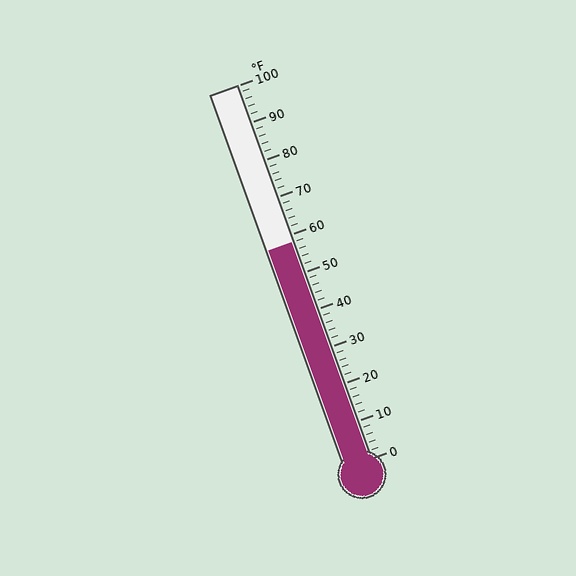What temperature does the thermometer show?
The thermometer shows approximately 58°F.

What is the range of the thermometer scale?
The thermometer scale ranges from 0°F to 100°F.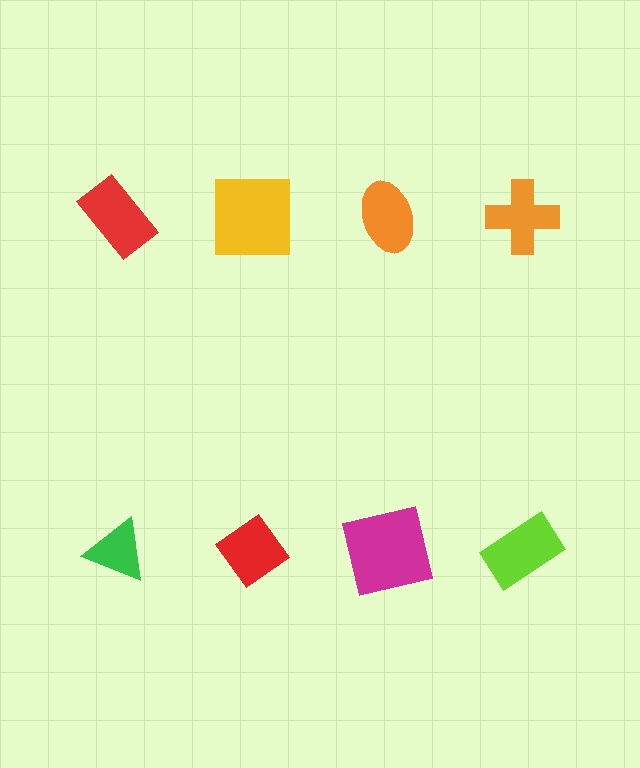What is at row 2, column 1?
A green triangle.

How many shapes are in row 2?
4 shapes.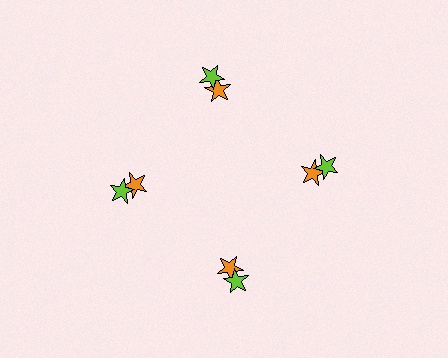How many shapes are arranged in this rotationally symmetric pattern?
There are 8 shapes, arranged in 4 groups of 2.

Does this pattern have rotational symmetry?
Yes, this pattern has 4-fold rotational symmetry. It looks the same after rotating 90 degrees around the center.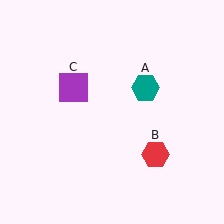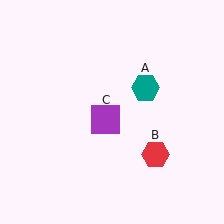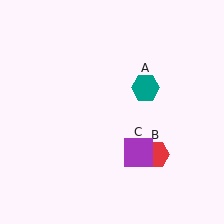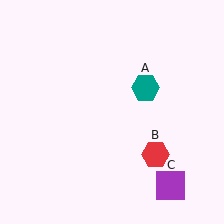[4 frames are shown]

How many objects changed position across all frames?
1 object changed position: purple square (object C).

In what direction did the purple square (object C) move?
The purple square (object C) moved down and to the right.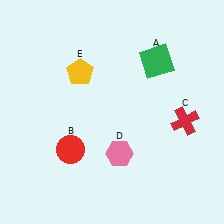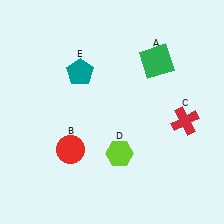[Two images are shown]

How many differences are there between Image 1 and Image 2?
There are 2 differences between the two images.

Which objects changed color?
D changed from pink to lime. E changed from yellow to teal.